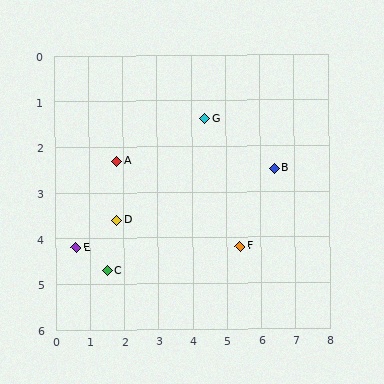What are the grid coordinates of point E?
Point E is at approximately (0.6, 4.2).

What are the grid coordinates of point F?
Point F is at approximately (5.4, 4.2).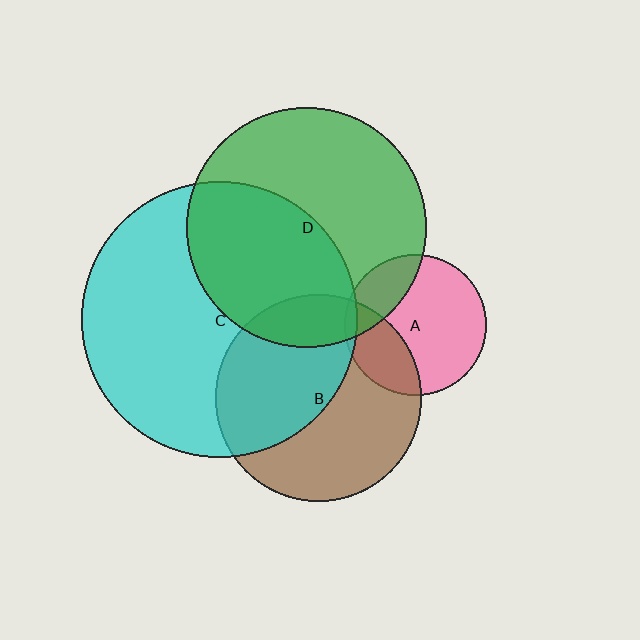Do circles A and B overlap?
Yes.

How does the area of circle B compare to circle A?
Approximately 2.1 times.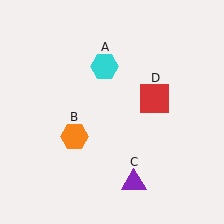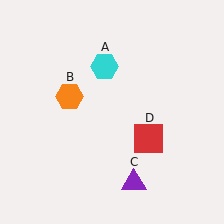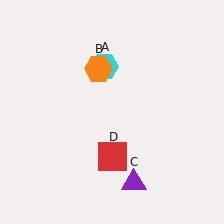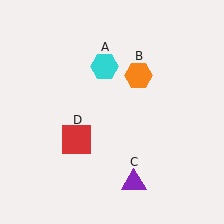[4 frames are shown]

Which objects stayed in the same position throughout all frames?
Cyan hexagon (object A) and purple triangle (object C) remained stationary.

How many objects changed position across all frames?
2 objects changed position: orange hexagon (object B), red square (object D).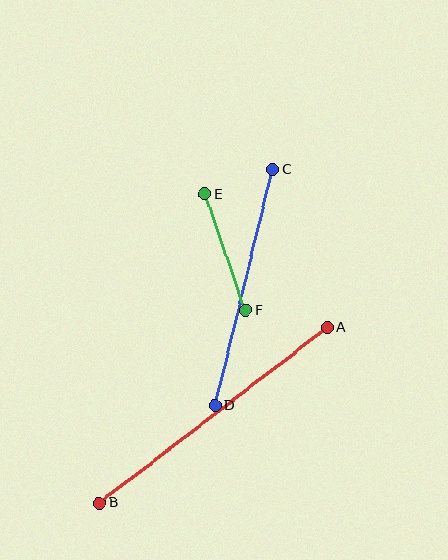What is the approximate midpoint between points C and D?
The midpoint is at approximately (243, 287) pixels.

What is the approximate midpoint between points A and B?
The midpoint is at approximately (213, 415) pixels.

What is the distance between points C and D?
The distance is approximately 243 pixels.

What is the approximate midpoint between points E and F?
The midpoint is at approximately (225, 252) pixels.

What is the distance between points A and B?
The distance is approximately 288 pixels.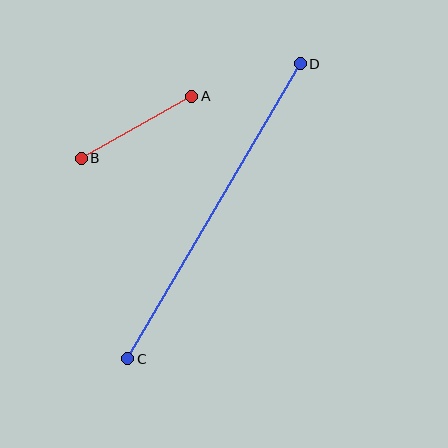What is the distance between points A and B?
The distance is approximately 127 pixels.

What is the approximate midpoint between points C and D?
The midpoint is at approximately (214, 211) pixels.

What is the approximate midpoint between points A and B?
The midpoint is at approximately (137, 127) pixels.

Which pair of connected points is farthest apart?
Points C and D are farthest apart.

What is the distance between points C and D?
The distance is approximately 342 pixels.